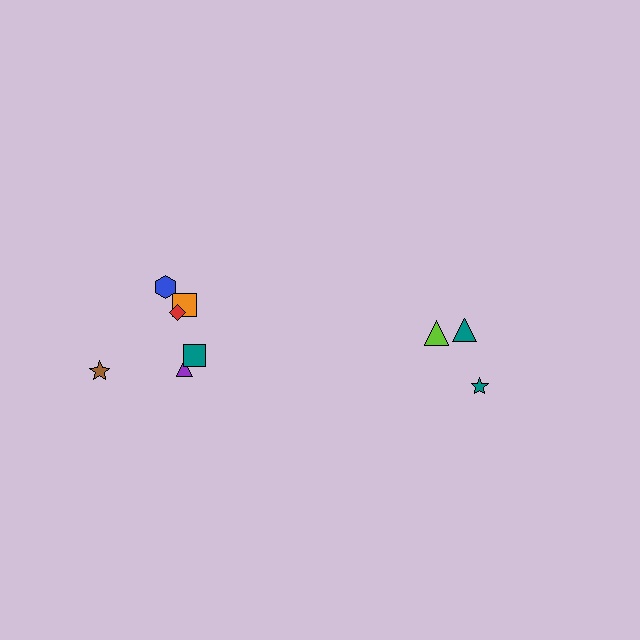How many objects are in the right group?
There are 3 objects.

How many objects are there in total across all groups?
There are 9 objects.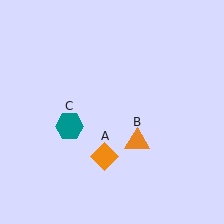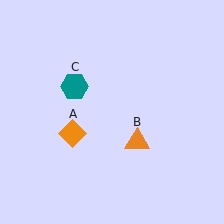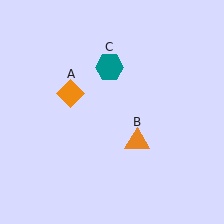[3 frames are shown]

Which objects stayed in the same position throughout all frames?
Orange triangle (object B) remained stationary.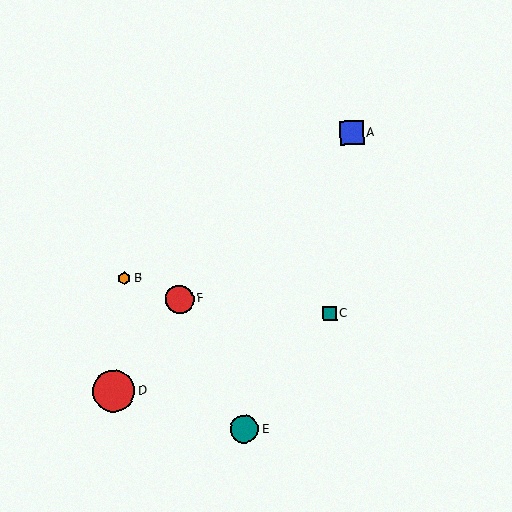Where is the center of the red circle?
The center of the red circle is at (180, 299).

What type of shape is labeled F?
Shape F is a red circle.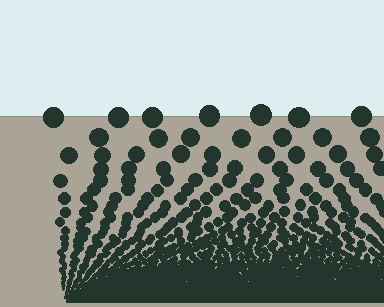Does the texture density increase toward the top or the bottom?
Density increases toward the bottom.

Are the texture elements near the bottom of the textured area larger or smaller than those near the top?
Smaller. The gradient is inverted — elements near the bottom are smaller and denser.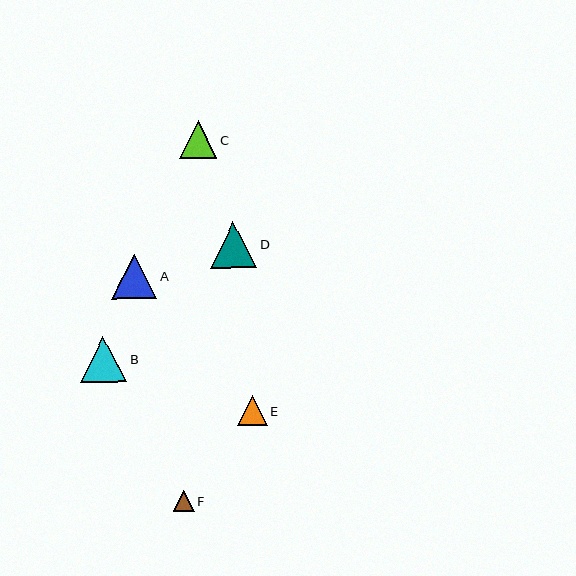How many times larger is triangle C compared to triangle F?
Triangle C is approximately 1.8 times the size of triangle F.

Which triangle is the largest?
Triangle D is the largest with a size of approximately 46 pixels.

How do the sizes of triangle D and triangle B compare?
Triangle D and triangle B are approximately the same size.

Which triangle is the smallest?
Triangle F is the smallest with a size of approximately 21 pixels.